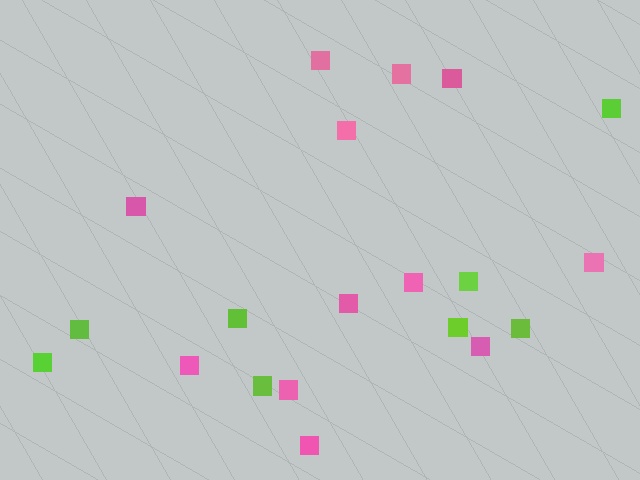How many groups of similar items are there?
There are 2 groups: one group of pink squares (12) and one group of lime squares (8).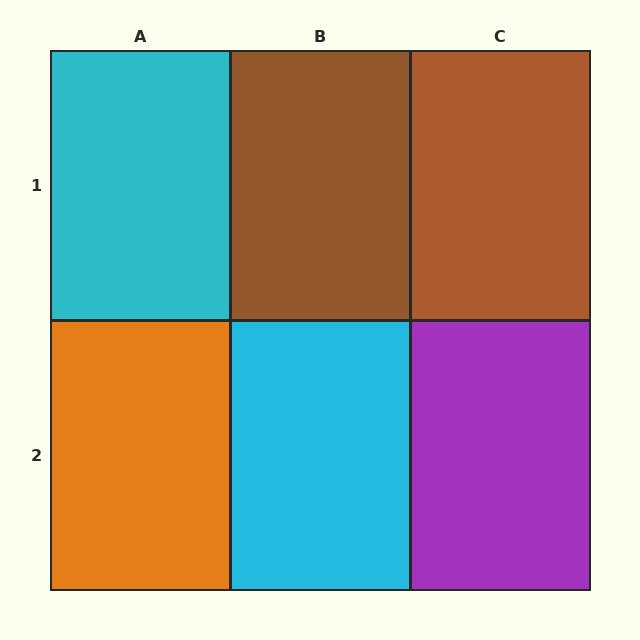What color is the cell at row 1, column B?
Brown.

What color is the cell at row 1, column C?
Brown.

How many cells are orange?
1 cell is orange.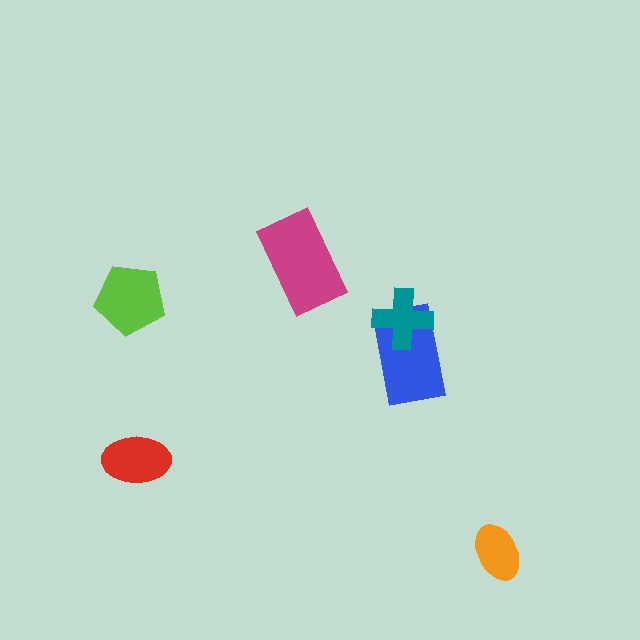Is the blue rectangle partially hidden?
Yes, it is partially covered by another shape.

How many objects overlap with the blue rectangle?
1 object overlaps with the blue rectangle.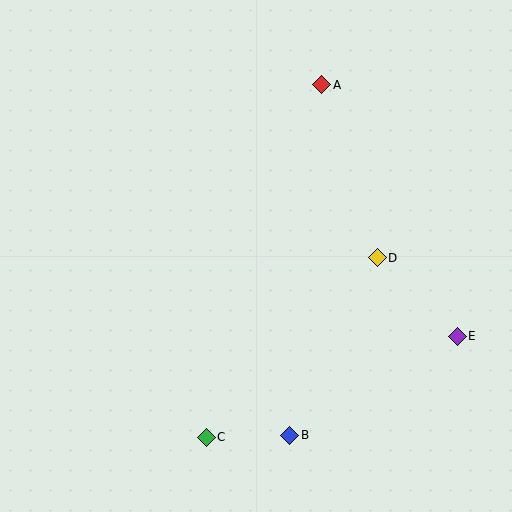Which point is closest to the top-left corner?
Point A is closest to the top-left corner.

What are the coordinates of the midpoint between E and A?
The midpoint between E and A is at (390, 210).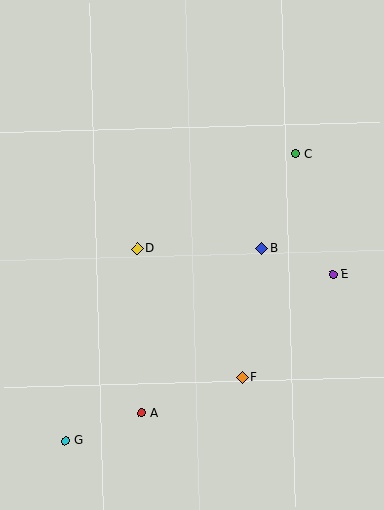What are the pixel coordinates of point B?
Point B is at (262, 248).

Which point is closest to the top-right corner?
Point C is closest to the top-right corner.